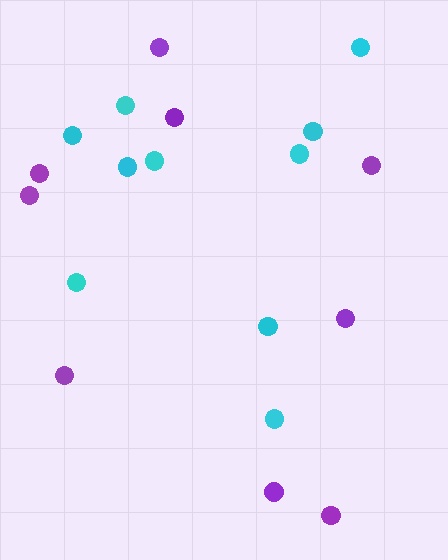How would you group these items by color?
There are 2 groups: one group of purple circles (9) and one group of cyan circles (10).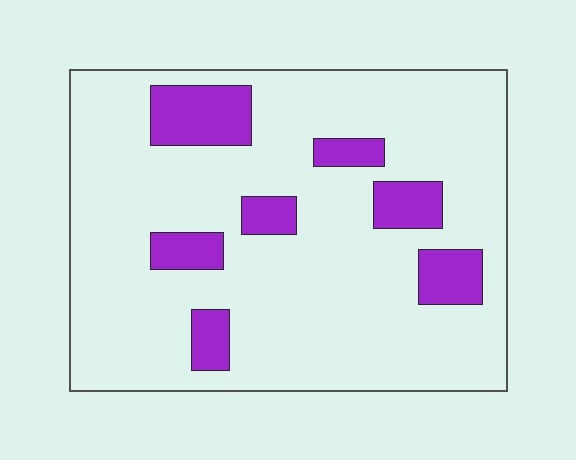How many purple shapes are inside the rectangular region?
7.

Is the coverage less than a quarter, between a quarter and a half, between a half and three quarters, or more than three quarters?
Less than a quarter.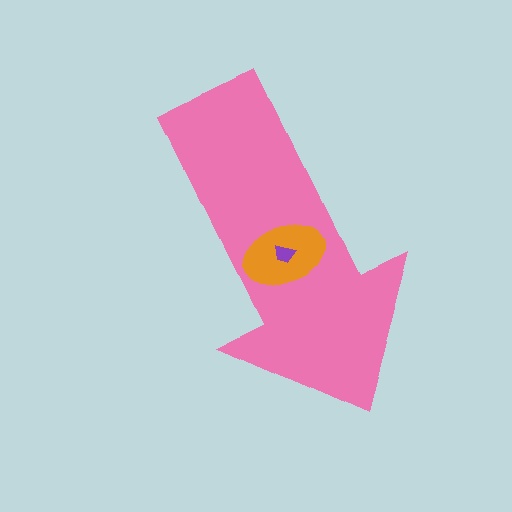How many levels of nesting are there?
3.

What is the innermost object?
The purple trapezoid.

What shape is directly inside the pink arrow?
The orange ellipse.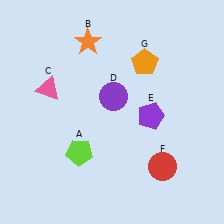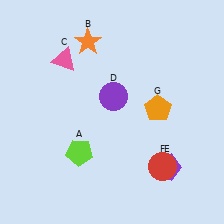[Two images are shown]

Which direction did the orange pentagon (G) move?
The orange pentagon (G) moved down.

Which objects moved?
The objects that moved are: the pink triangle (C), the purple pentagon (E), the orange pentagon (G).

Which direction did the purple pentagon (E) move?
The purple pentagon (E) moved down.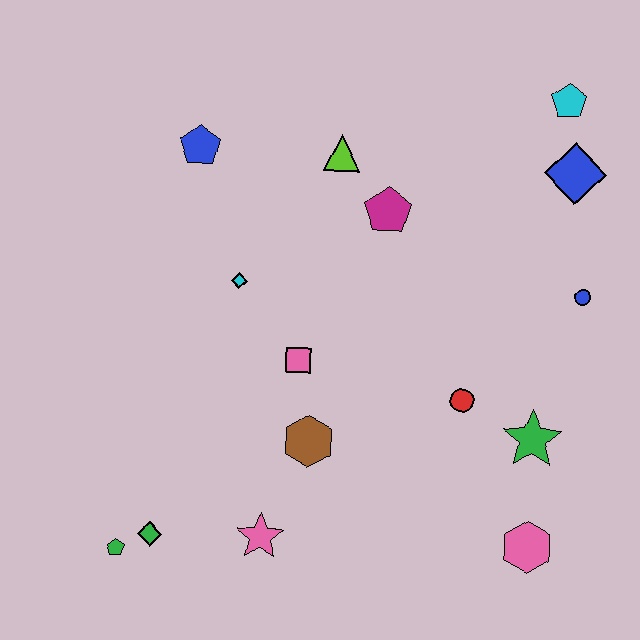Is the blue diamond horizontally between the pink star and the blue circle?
Yes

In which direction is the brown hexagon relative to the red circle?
The brown hexagon is to the left of the red circle.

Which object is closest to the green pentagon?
The green diamond is closest to the green pentagon.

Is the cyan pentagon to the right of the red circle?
Yes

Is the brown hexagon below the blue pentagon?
Yes